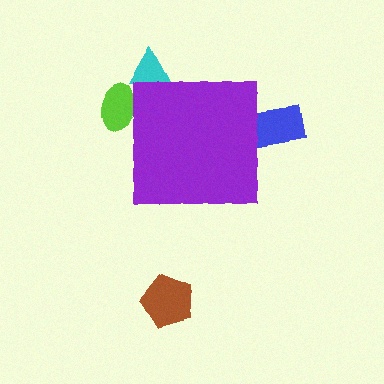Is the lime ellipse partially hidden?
Yes, the lime ellipse is partially hidden behind the purple square.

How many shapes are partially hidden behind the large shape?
3 shapes are partially hidden.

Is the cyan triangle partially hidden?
Yes, the cyan triangle is partially hidden behind the purple square.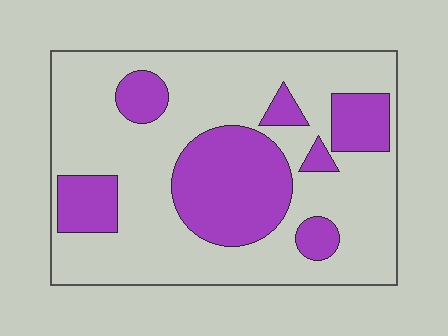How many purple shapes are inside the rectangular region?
7.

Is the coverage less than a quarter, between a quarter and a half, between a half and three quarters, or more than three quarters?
Between a quarter and a half.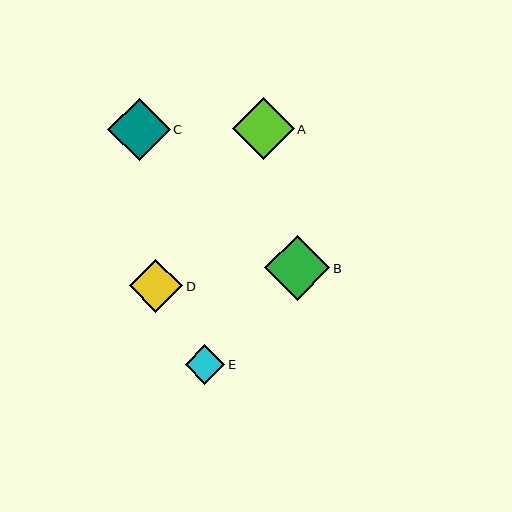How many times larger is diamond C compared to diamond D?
Diamond C is approximately 1.2 times the size of diamond D.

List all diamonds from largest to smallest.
From largest to smallest: B, C, A, D, E.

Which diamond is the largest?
Diamond B is the largest with a size of approximately 65 pixels.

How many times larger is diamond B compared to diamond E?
Diamond B is approximately 1.6 times the size of diamond E.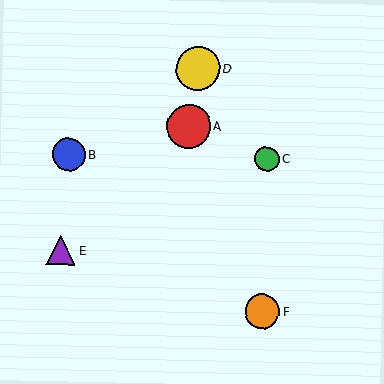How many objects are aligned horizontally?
2 objects (B, C) are aligned horizontally.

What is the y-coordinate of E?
Object E is at y≈250.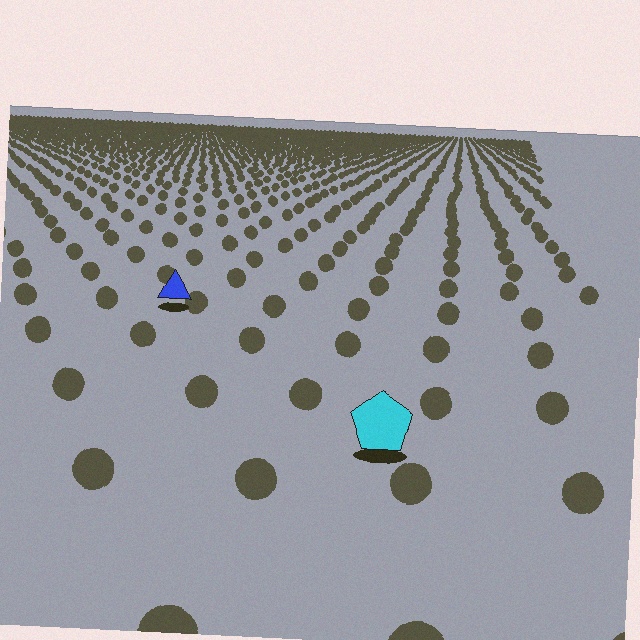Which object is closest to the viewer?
The cyan pentagon is closest. The texture marks near it are larger and more spread out.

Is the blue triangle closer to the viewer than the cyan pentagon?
No. The cyan pentagon is closer — you can tell from the texture gradient: the ground texture is coarser near it.